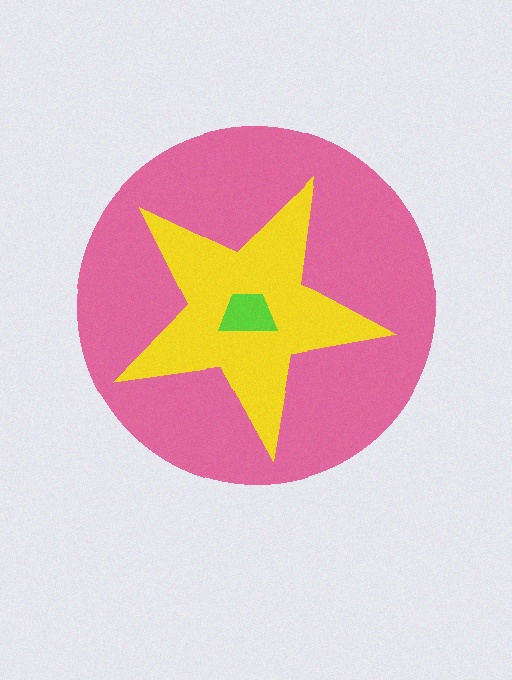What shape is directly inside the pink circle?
The yellow star.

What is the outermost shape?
The pink circle.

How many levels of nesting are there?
3.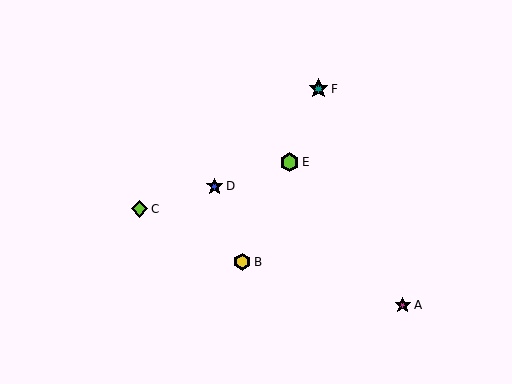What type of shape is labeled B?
Shape B is a yellow hexagon.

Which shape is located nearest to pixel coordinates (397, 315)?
The magenta star (labeled A) at (403, 305) is nearest to that location.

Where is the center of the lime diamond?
The center of the lime diamond is at (139, 209).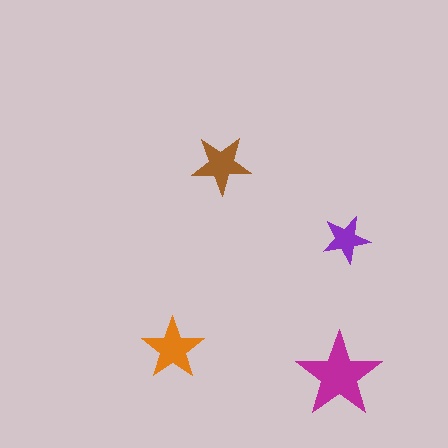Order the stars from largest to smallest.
the magenta one, the orange one, the brown one, the purple one.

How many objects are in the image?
There are 4 objects in the image.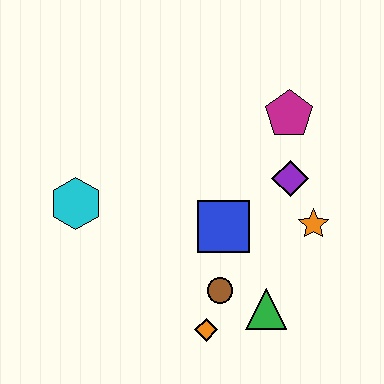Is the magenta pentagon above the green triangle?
Yes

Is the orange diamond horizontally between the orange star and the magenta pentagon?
No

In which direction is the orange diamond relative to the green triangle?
The orange diamond is to the left of the green triangle.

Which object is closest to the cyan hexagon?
The blue square is closest to the cyan hexagon.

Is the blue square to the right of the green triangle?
No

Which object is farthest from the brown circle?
The magenta pentagon is farthest from the brown circle.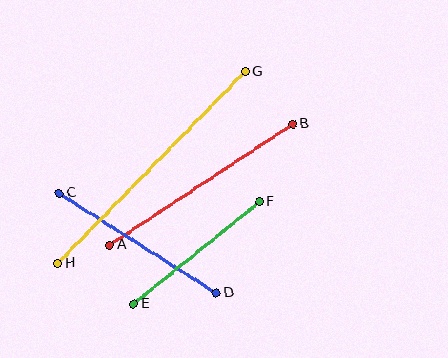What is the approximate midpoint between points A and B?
The midpoint is at approximately (201, 184) pixels.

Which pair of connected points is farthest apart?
Points G and H are farthest apart.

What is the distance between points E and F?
The distance is approximately 162 pixels.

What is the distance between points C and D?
The distance is approximately 186 pixels.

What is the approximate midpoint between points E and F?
The midpoint is at approximately (197, 253) pixels.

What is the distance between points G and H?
The distance is approximately 268 pixels.